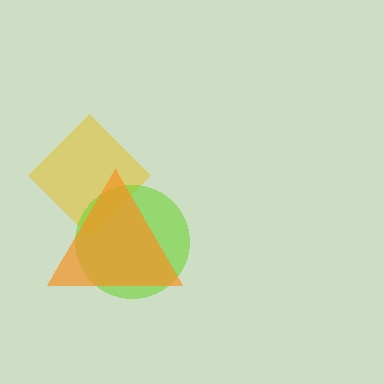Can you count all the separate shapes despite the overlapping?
Yes, there are 3 separate shapes.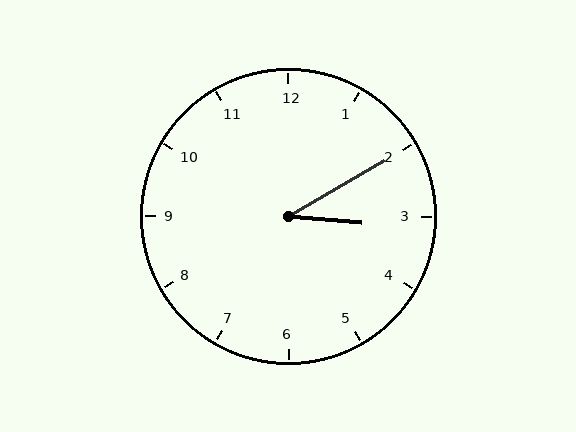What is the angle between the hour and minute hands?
Approximately 35 degrees.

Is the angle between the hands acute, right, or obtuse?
It is acute.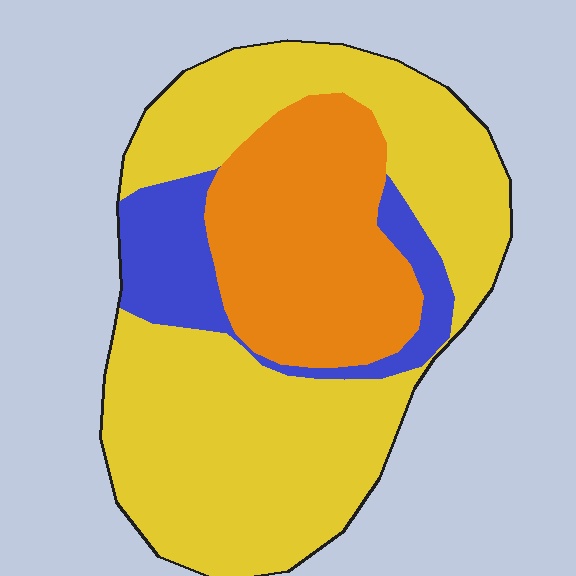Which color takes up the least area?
Blue, at roughly 15%.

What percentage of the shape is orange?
Orange takes up between a quarter and a half of the shape.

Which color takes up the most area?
Yellow, at roughly 60%.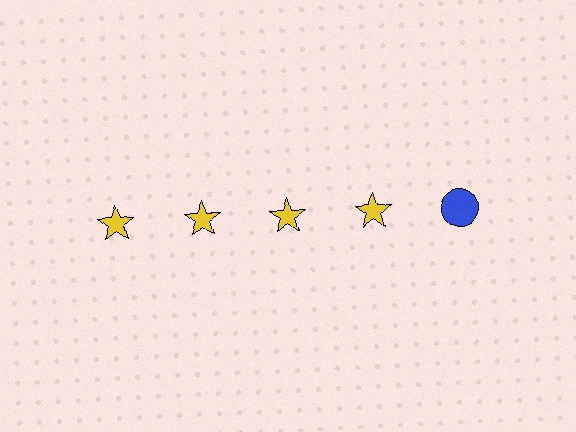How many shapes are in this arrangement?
There are 5 shapes arranged in a grid pattern.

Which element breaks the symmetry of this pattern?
The blue circle in the top row, rightmost column breaks the symmetry. All other shapes are yellow stars.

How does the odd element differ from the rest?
It differs in both color (blue instead of yellow) and shape (circle instead of star).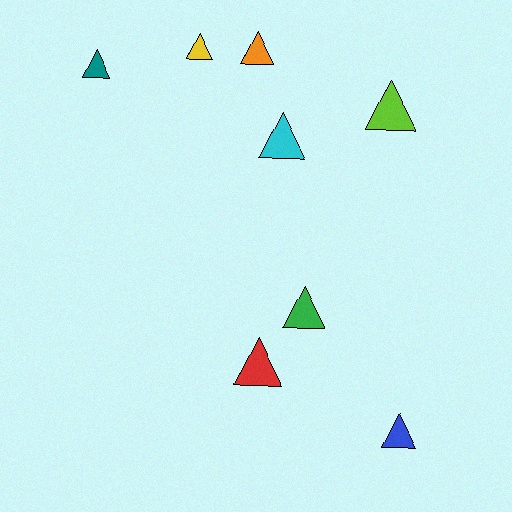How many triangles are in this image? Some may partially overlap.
There are 8 triangles.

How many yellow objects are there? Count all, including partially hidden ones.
There is 1 yellow object.